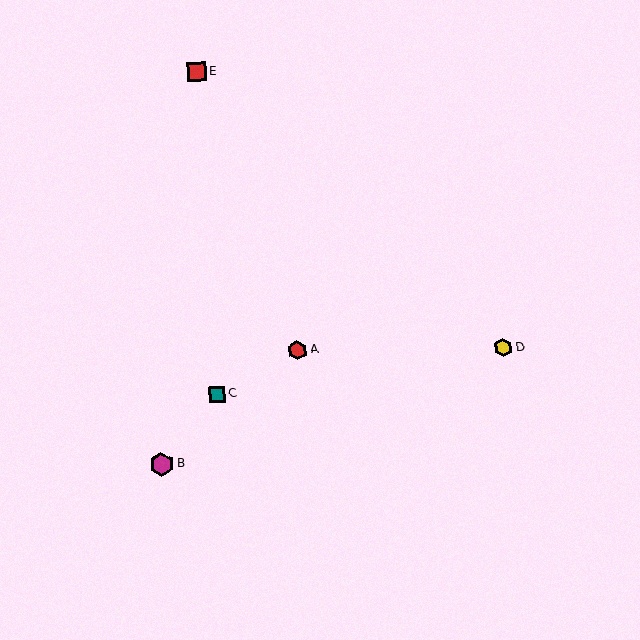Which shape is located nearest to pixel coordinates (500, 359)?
The yellow hexagon (labeled D) at (503, 348) is nearest to that location.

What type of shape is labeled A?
Shape A is a red hexagon.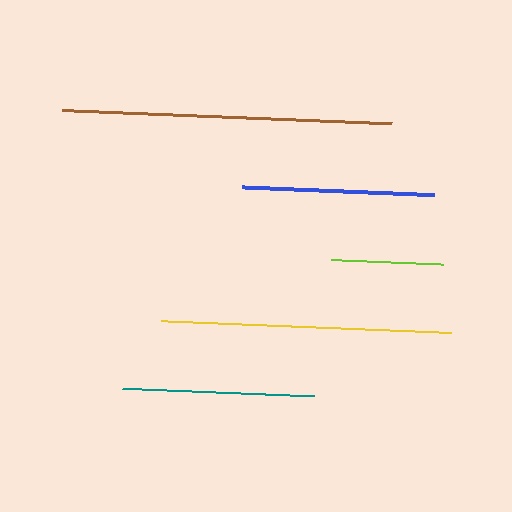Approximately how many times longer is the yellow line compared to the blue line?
The yellow line is approximately 1.5 times the length of the blue line.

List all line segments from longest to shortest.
From longest to shortest: brown, yellow, teal, blue, lime.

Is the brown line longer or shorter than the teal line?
The brown line is longer than the teal line.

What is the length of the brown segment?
The brown segment is approximately 330 pixels long.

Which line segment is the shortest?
The lime line is the shortest at approximately 112 pixels.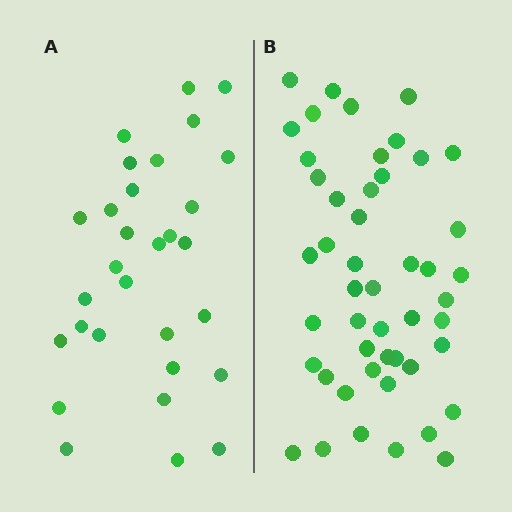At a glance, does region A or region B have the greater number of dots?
Region B (the right region) has more dots.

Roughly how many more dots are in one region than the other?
Region B has approximately 20 more dots than region A.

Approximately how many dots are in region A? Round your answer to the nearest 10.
About 30 dots.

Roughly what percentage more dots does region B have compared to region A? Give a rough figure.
About 60% more.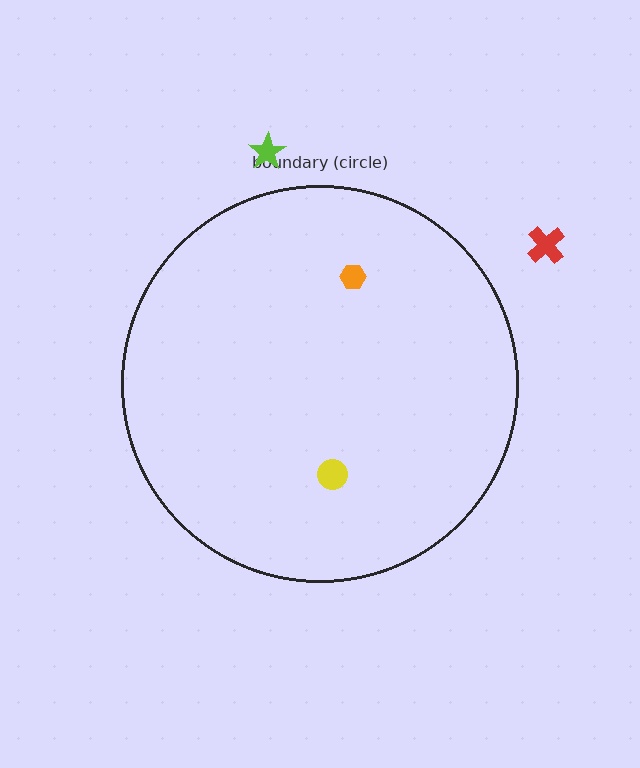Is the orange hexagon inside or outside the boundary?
Inside.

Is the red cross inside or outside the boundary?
Outside.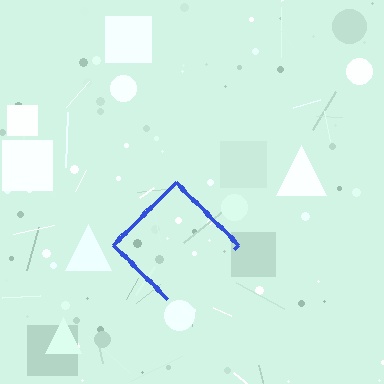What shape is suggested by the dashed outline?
The dashed outline suggests a diamond.